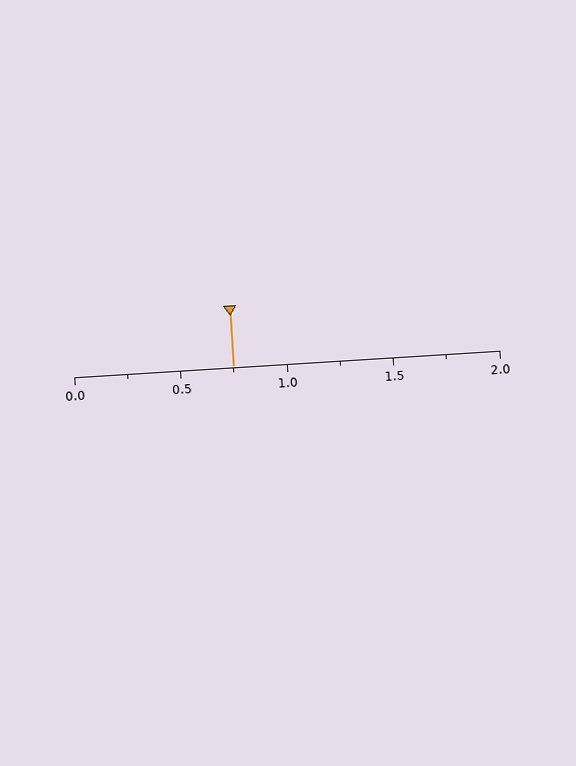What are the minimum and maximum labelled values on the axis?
The axis runs from 0.0 to 2.0.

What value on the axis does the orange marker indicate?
The marker indicates approximately 0.75.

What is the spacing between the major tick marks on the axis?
The major ticks are spaced 0.5 apart.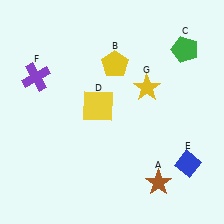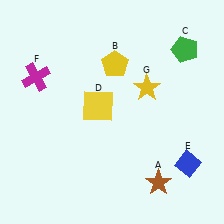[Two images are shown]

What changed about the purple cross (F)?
In Image 1, F is purple. In Image 2, it changed to magenta.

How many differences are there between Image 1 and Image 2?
There is 1 difference between the two images.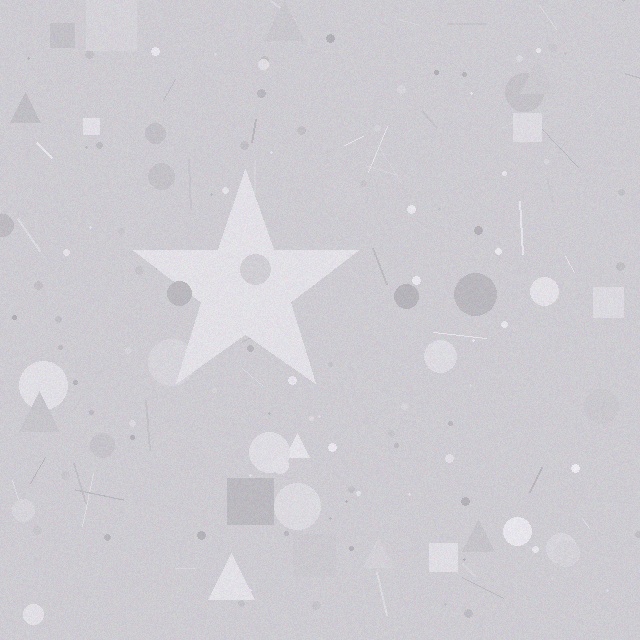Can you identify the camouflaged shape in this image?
The camouflaged shape is a star.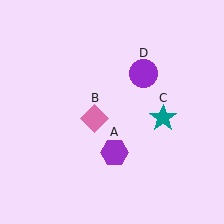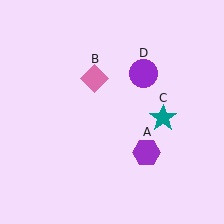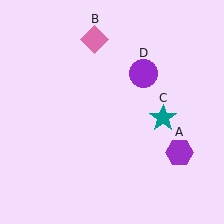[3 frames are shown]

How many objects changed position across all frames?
2 objects changed position: purple hexagon (object A), pink diamond (object B).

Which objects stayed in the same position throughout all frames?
Teal star (object C) and purple circle (object D) remained stationary.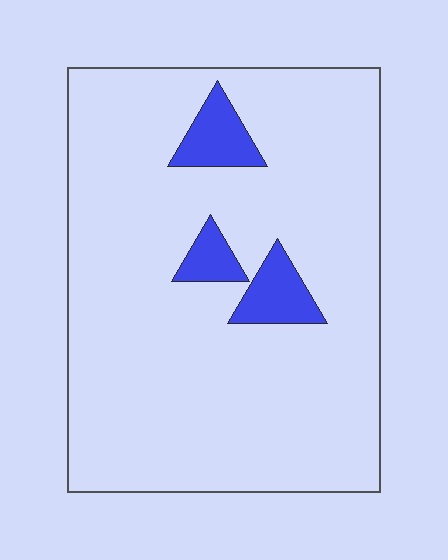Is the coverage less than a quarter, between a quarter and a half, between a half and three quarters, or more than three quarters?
Less than a quarter.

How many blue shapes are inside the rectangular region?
3.